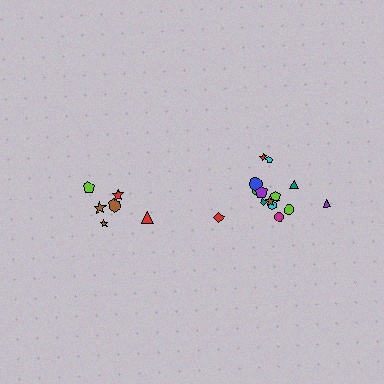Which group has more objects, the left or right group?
The right group.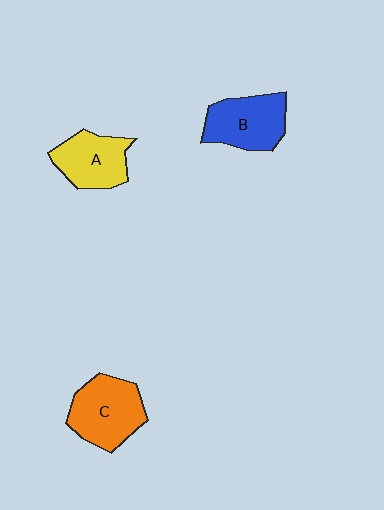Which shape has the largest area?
Shape C (orange).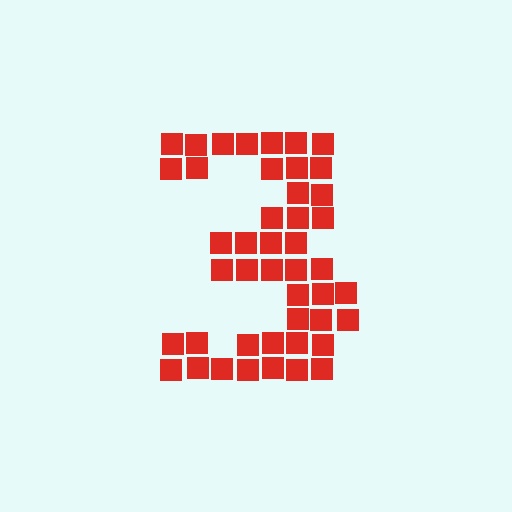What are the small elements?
The small elements are squares.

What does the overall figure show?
The overall figure shows the digit 3.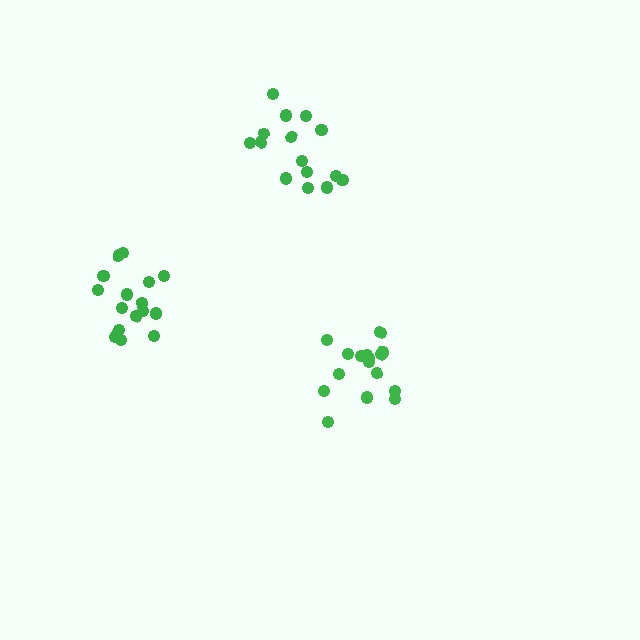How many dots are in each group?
Group 1: 16 dots, Group 2: 15 dots, Group 3: 17 dots (48 total).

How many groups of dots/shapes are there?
There are 3 groups.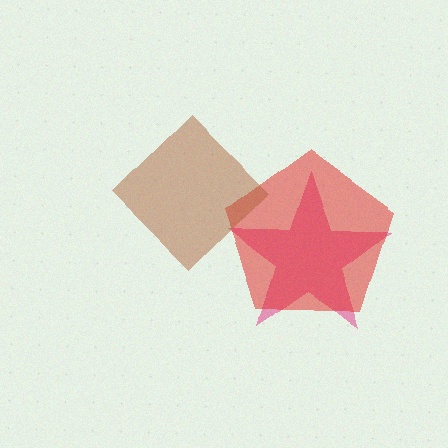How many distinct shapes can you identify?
There are 3 distinct shapes: a pink star, a red pentagon, a brown diamond.